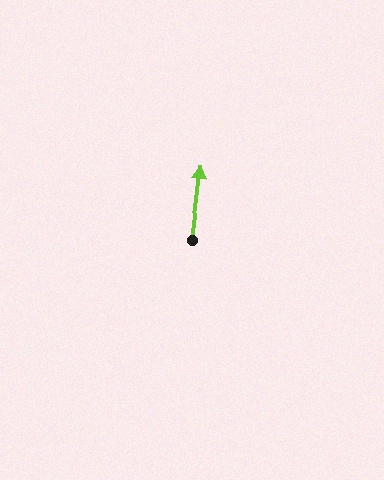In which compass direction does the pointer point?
North.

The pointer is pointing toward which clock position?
Roughly 12 o'clock.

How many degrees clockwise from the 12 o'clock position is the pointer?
Approximately 7 degrees.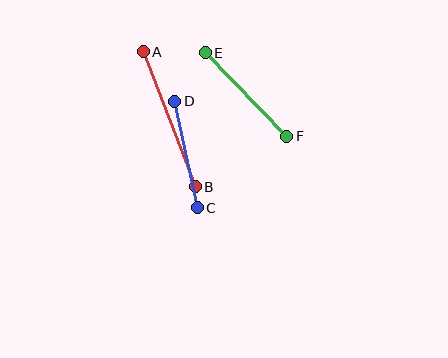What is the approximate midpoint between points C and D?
The midpoint is at approximately (186, 154) pixels.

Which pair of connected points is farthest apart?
Points A and B are farthest apart.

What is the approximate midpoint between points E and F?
The midpoint is at approximately (246, 95) pixels.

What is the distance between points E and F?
The distance is approximately 117 pixels.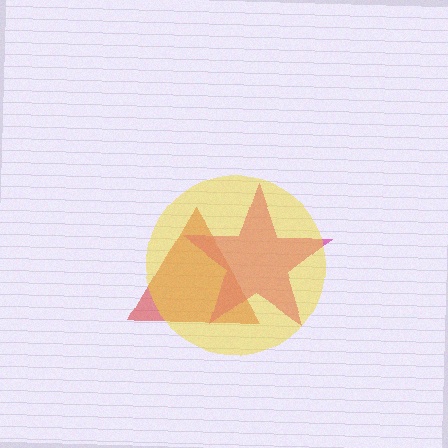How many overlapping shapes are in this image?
There are 3 overlapping shapes in the image.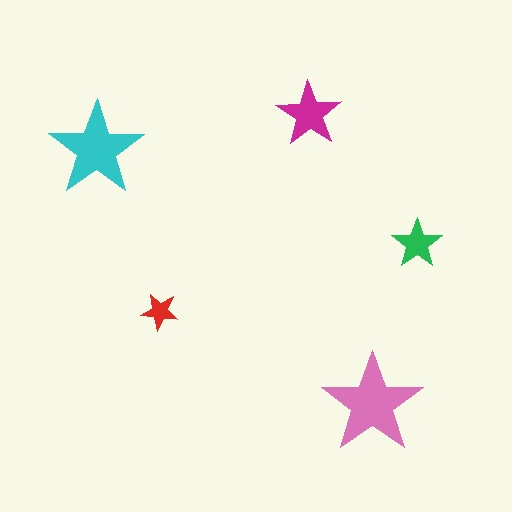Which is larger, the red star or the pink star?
The pink one.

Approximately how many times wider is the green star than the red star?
About 1.5 times wider.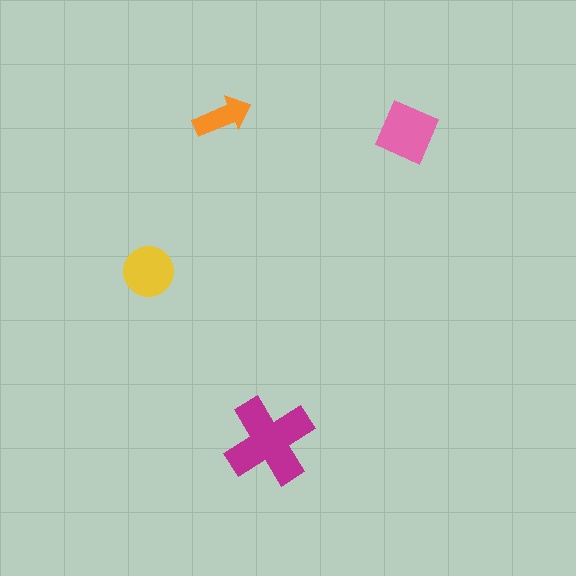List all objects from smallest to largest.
The orange arrow, the yellow circle, the pink square, the magenta cross.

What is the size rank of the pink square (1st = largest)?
2nd.